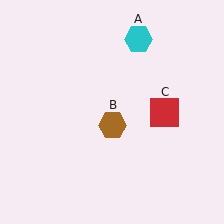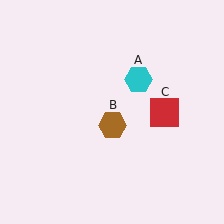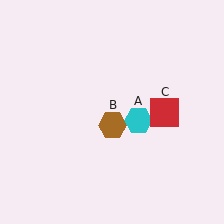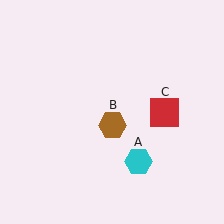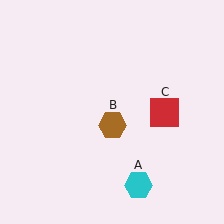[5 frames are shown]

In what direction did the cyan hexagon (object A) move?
The cyan hexagon (object A) moved down.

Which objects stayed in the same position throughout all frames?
Brown hexagon (object B) and red square (object C) remained stationary.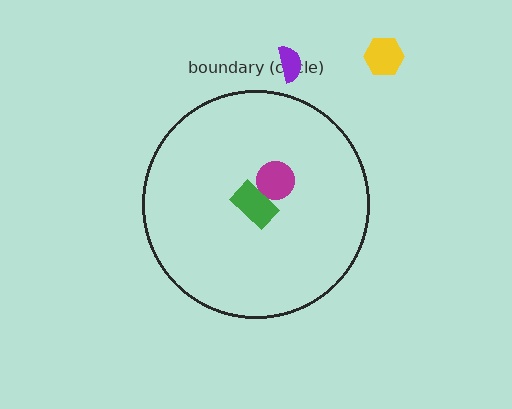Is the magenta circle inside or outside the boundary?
Inside.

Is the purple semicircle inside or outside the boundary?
Outside.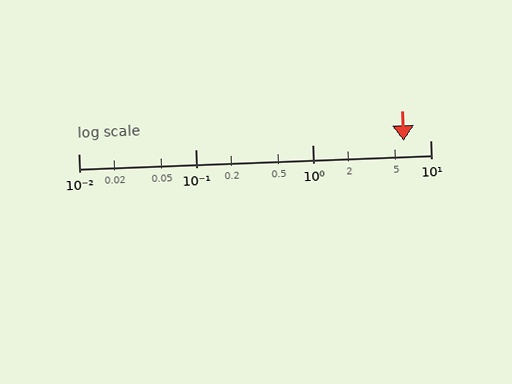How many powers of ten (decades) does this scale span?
The scale spans 3 decades, from 0.01 to 10.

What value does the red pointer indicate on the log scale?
The pointer indicates approximately 5.9.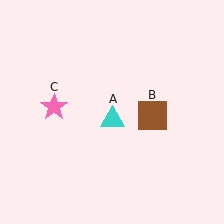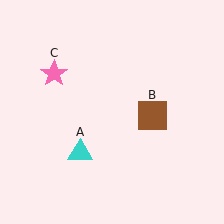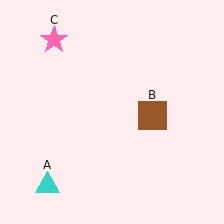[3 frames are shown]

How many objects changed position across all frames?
2 objects changed position: cyan triangle (object A), pink star (object C).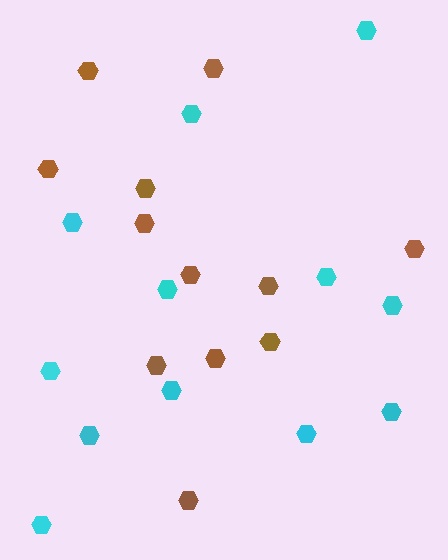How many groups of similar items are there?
There are 2 groups: one group of brown hexagons (12) and one group of cyan hexagons (12).